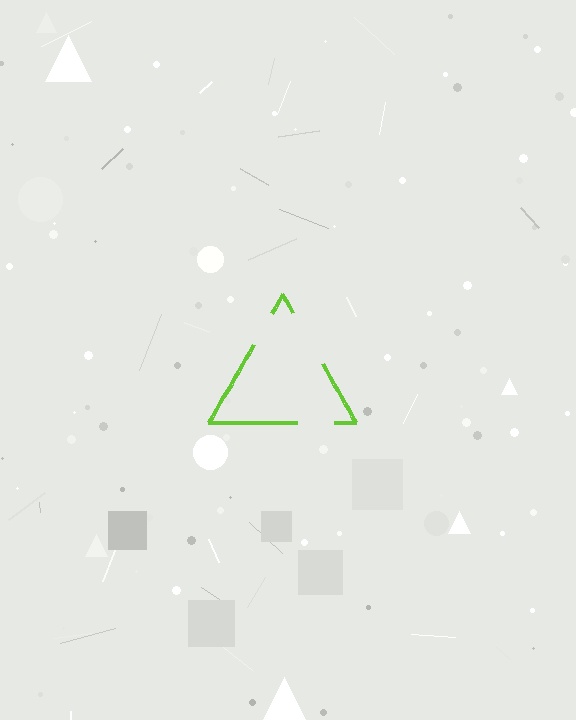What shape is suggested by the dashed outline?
The dashed outline suggests a triangle.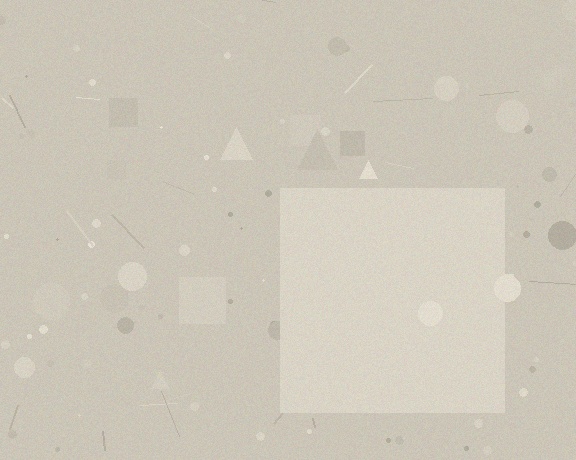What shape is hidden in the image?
A square is hidden in the image.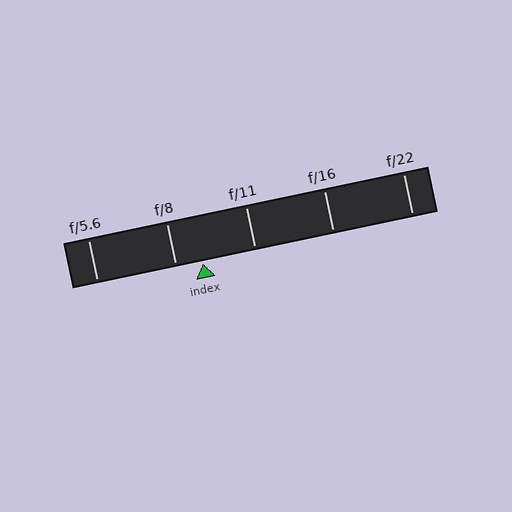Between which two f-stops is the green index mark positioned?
The index mark is between f/8 and f/11.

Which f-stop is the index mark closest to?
The index mark is closest to f/8.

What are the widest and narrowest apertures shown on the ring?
The widest aperture shown is f/5.6 and the narrowest is f/22.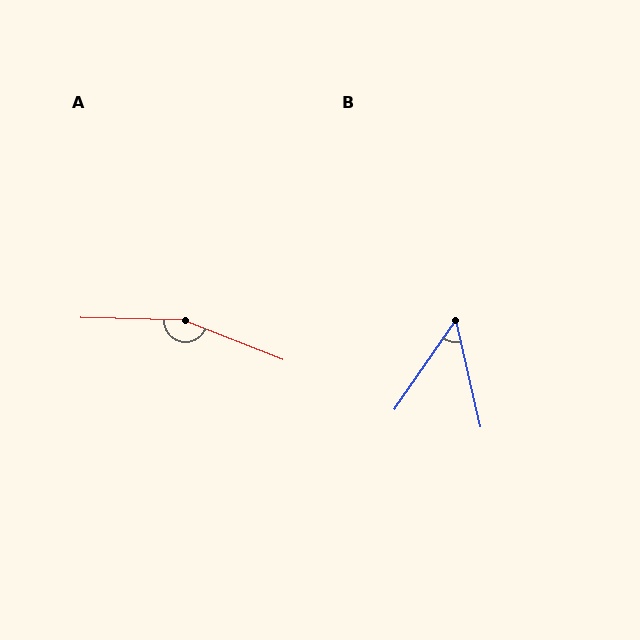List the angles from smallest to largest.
B (47°), A (160°).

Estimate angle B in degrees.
Approximately 47 degrees.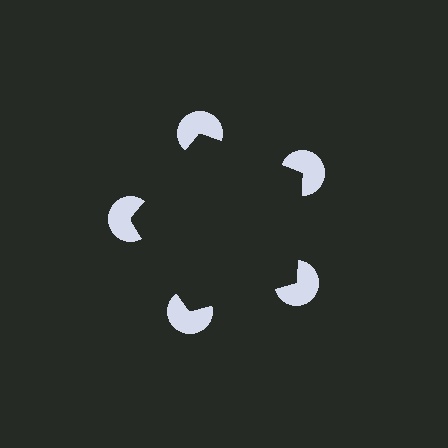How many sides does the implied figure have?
5 sides.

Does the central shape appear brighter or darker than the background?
It typically appears slightly darker than the background, even though no actual brightness change is drawn.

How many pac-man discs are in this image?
There are 5 — one at each vertex of the illusory pentagon.